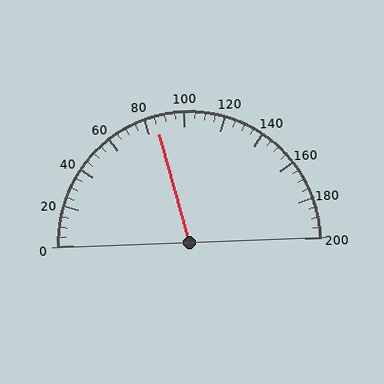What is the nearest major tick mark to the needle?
The nearest major tick mark is 80.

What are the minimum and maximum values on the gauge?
The gauge ranges from 0 to 200.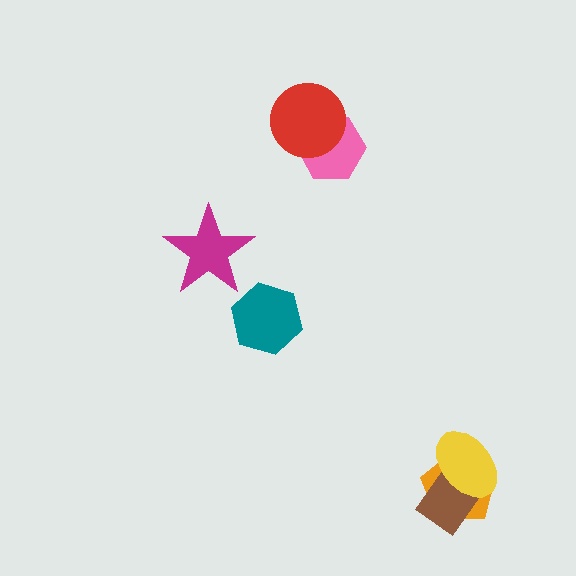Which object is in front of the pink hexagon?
The red circle is in front of the pink hexagon.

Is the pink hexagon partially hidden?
Yes, it is partially covered by another shape.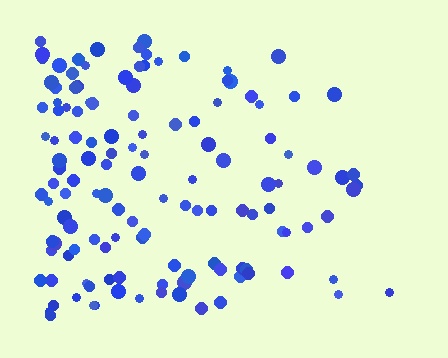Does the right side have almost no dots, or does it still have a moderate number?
Still a moderate number, just noticeably fewer than the left.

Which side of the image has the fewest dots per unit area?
The right.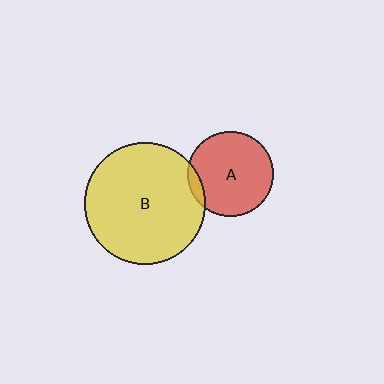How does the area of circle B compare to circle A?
Approximately 2.0 times.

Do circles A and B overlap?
Yes.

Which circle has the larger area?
Circle B (yellow).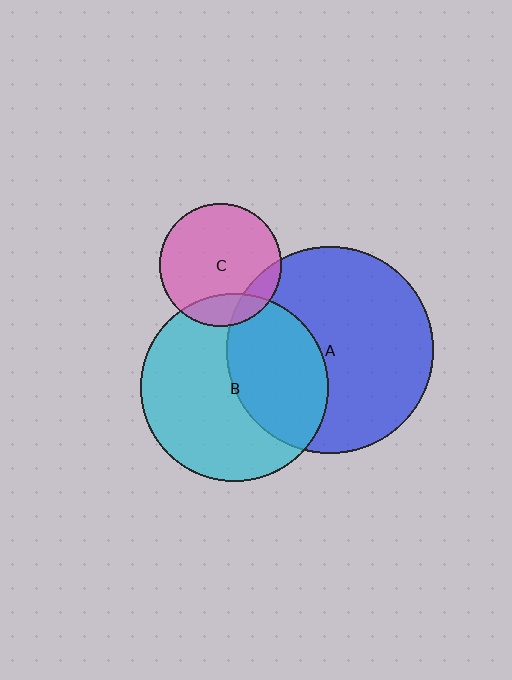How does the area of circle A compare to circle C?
Approximately 2.9 times.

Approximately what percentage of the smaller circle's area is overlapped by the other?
Approximately 40%.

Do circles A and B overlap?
Yes.